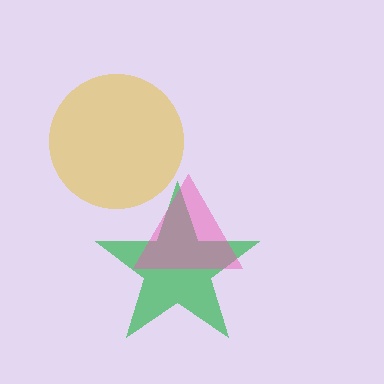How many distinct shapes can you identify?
There are 3 distinct shapes: a yellow circle, a green star, a pink triangle.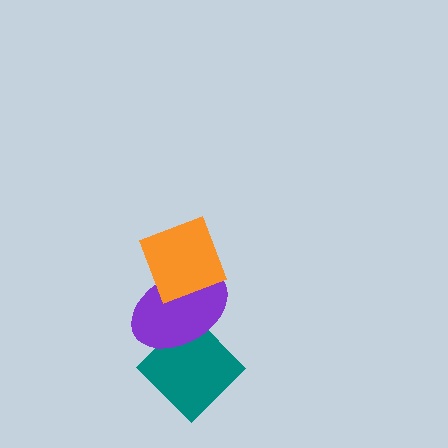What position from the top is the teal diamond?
The teal diamond is 3rd from the top.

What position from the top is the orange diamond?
The orange diamond is 1st from the top.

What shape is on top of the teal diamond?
The purple ellipse is on top of the teal diamond.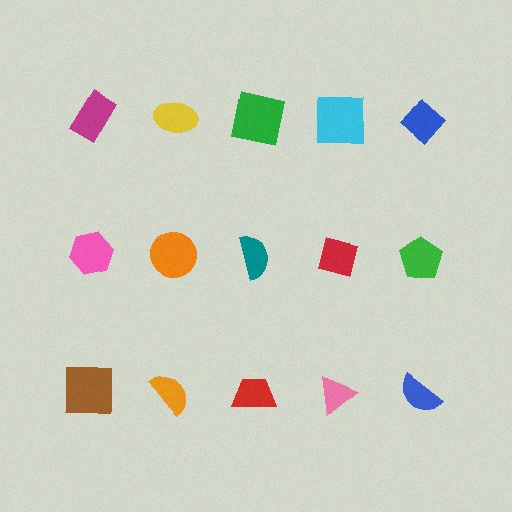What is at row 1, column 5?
A blue diamond.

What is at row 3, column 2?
An orange semicircle.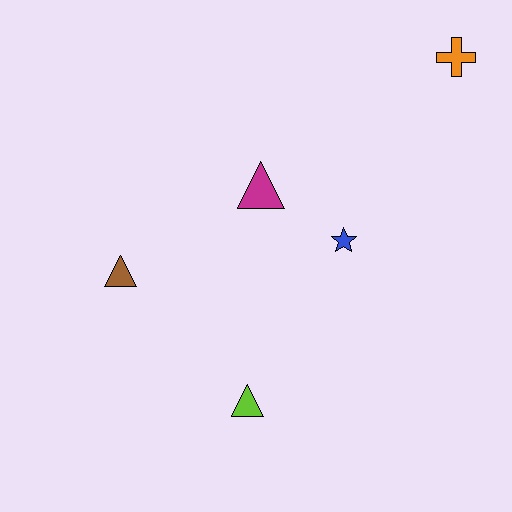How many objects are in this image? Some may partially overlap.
There are 5 objects.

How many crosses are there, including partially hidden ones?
There is 1 cross.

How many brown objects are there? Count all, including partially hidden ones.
There is 1 brown object.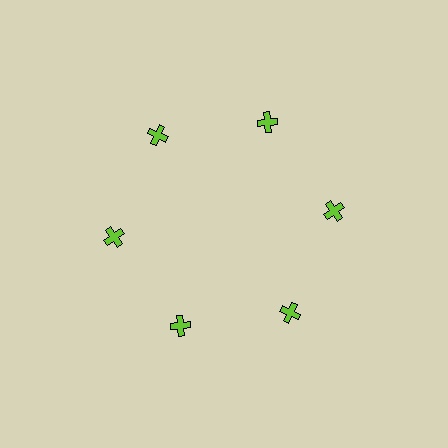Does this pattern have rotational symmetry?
Yes, this pattern has 6-fold rotational symmetry. It looks the same after rotating 60 degrees around the center.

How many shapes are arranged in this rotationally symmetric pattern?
There are 6 shapes, arranged in 6 groups of 1.